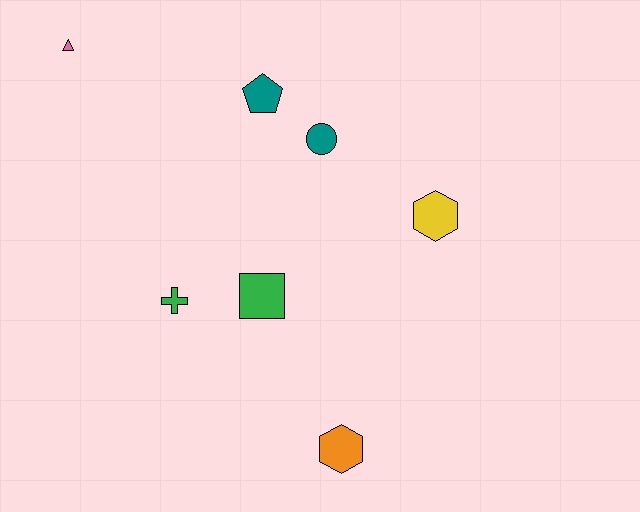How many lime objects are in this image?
There are no lime objects.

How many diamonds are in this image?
There are no diamonds.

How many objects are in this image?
There are 7 objects.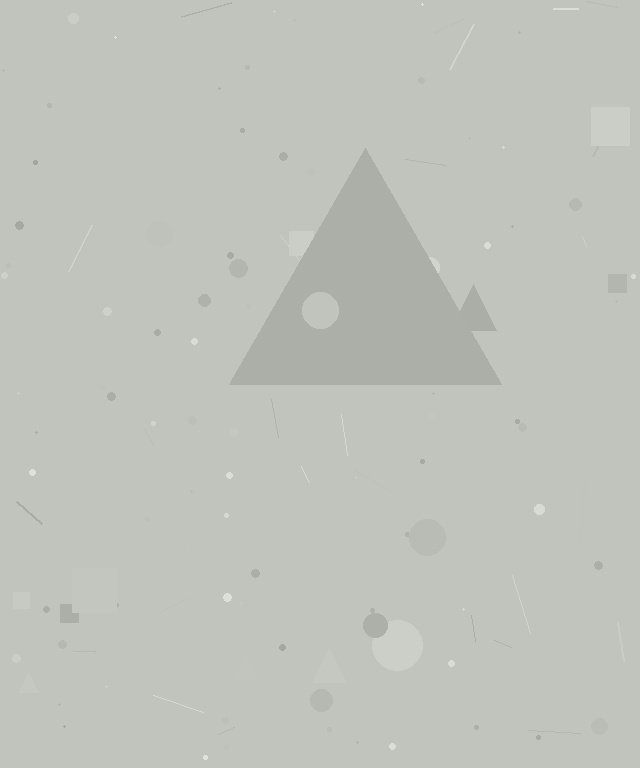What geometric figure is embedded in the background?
A triangle is embedded in the background.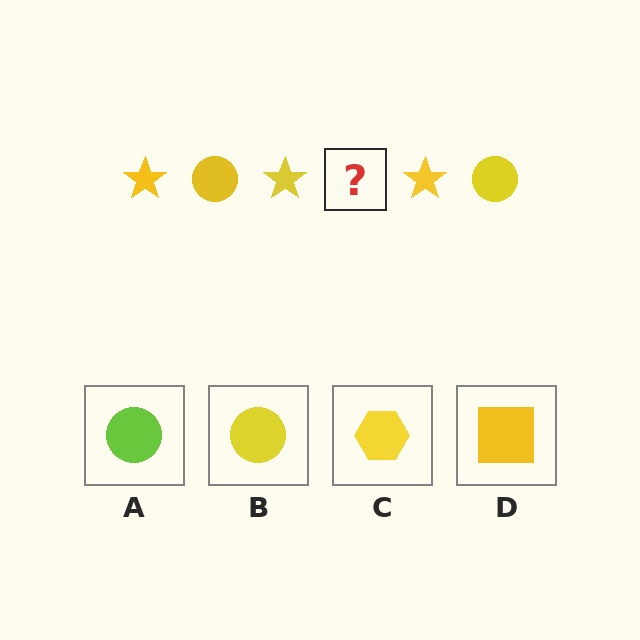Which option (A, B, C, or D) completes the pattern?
B.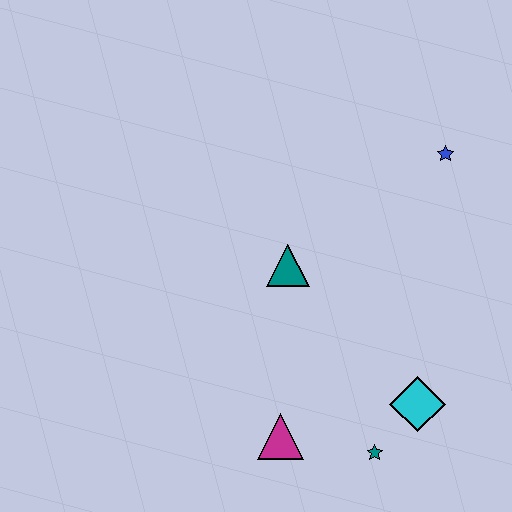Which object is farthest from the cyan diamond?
The blue star is farthest from the cyan diamond.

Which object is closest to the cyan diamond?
The teal star is closest to the cyan diamond.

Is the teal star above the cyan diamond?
No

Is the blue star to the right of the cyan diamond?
Yes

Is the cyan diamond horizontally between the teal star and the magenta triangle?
No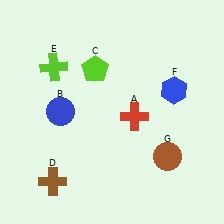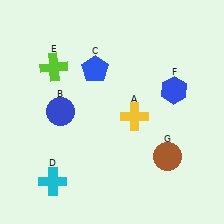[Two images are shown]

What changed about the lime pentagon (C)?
In Image 1, C is lime. In Image 2, it changed to blue.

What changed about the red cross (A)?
In Image 1, A is red. In Image 2, it changed to yellow.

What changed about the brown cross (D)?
In Image 1, D is brown. In Image 2, it changed to cyan.